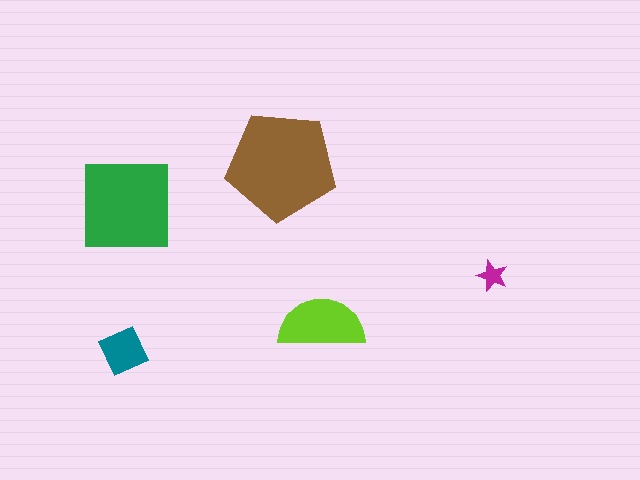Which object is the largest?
The brown pentagon.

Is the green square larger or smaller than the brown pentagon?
Smaller.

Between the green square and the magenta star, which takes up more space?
The green square.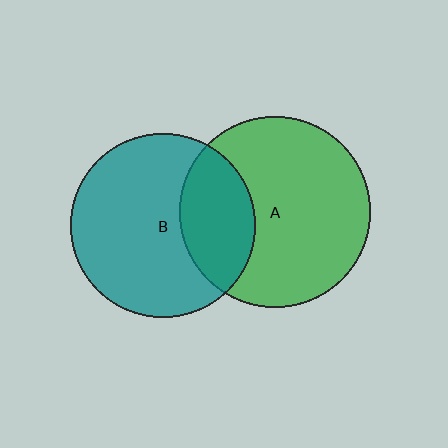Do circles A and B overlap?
Yes.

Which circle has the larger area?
Circle A (green).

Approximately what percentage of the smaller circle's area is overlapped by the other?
Approximately 30%.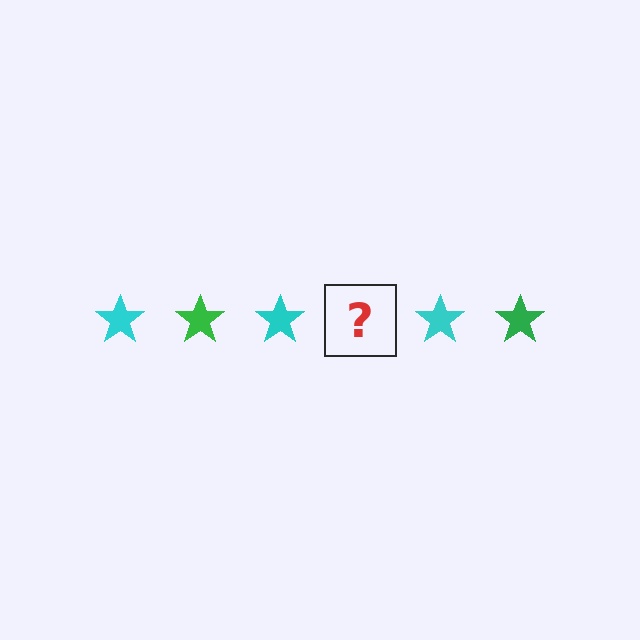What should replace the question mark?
The question mark should be replaced with a green star.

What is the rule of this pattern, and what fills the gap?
The rule is that the pattern cycles through cyan, green stars. The gap should be filled with a green star.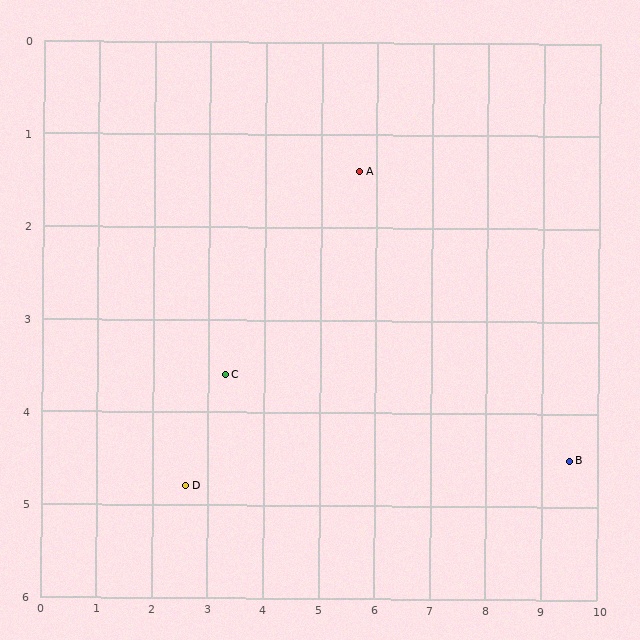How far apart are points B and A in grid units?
Points B and A are about 4.9 grid units apart.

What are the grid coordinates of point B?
Point B is at approximately (9.5, 4.5).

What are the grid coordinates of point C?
Point C is at approximately (3.3, 3.6).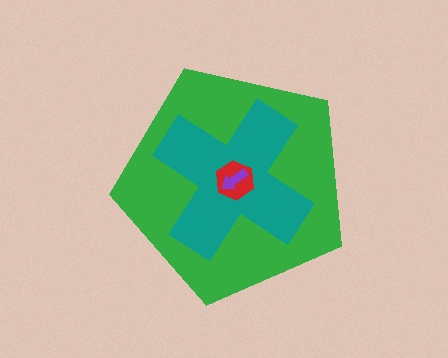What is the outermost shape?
The green pentagon.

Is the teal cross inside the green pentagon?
Yes.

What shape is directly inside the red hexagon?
The purple arrow.